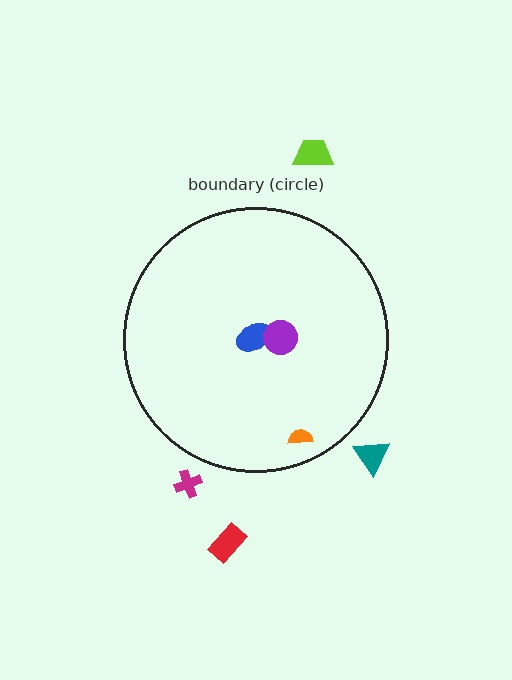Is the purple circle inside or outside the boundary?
Inside.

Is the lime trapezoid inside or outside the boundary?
Outside.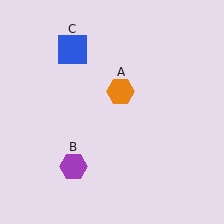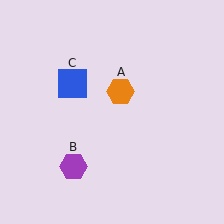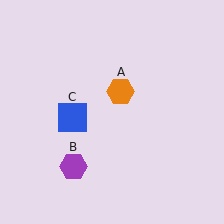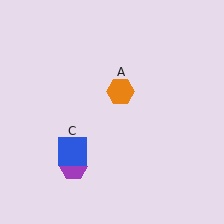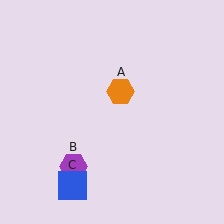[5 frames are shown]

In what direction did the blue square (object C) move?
The blue square (object C) moved down.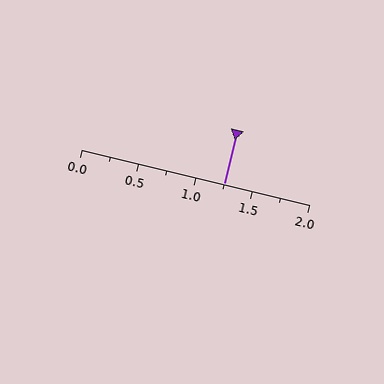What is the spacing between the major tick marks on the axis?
The major ticks are spaced 0.5 apart.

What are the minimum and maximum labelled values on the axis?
The axis runs from 0.0 to 2.0.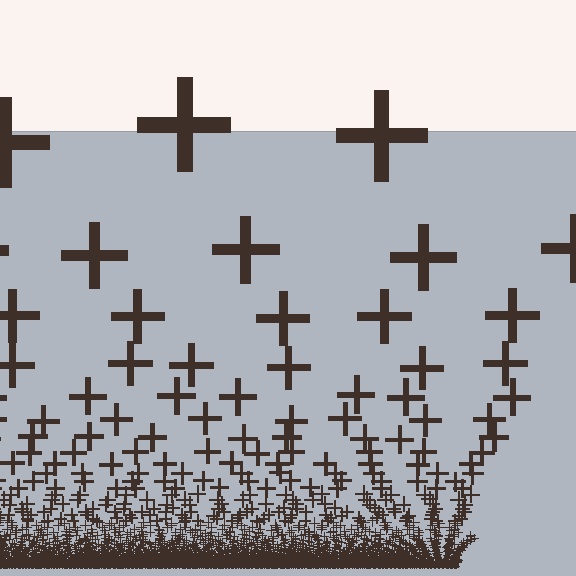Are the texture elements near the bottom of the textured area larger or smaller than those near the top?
Smaller. The gradient is inverted — elements near the bottom are smaller and denser.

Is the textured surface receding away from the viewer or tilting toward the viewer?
The surface appears to tilt toward the viewer. Texture elements get larger and sparser toward the top.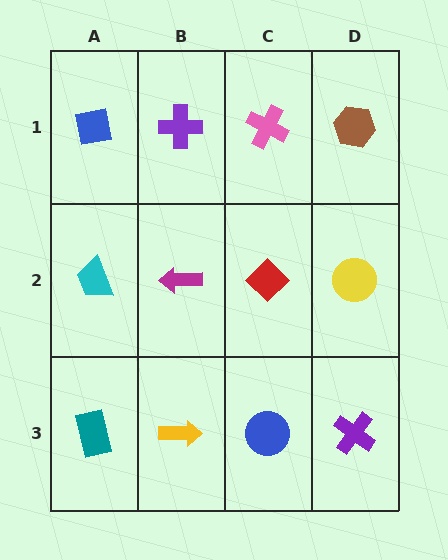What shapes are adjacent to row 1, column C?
A red diamond (row 2, column C), a purple cross (row 1, column B), a brown hexagon (row 1, column D).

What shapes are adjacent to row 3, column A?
A cyan trapezoid (row 2, column A), a yellow arrow (row 3, column B).